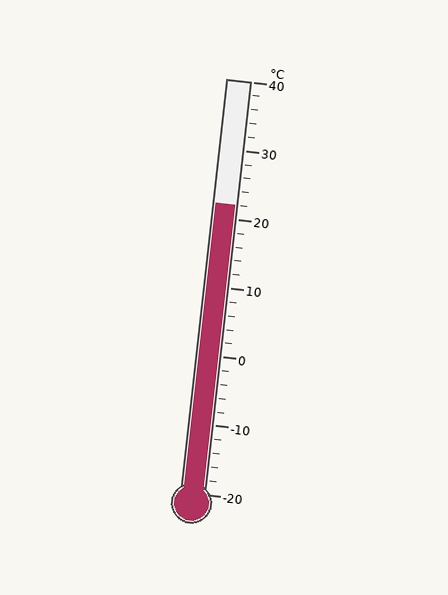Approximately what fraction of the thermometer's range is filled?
The thermometer is filled to approximately 70% of its range.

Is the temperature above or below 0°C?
The temperature is above 0°C.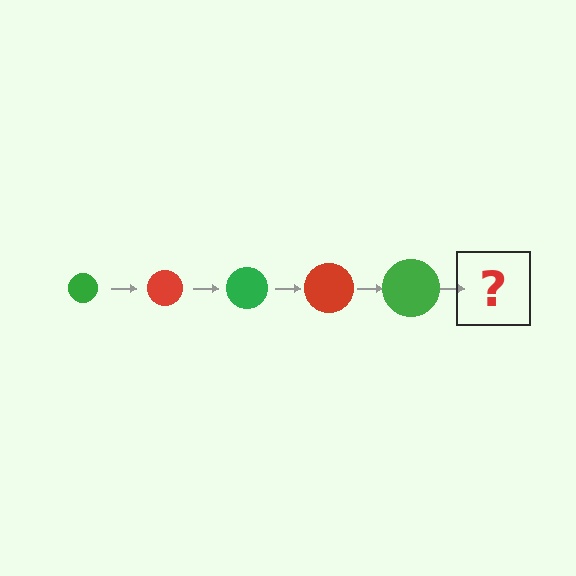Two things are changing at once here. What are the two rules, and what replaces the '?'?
The two rules are that the circle grows larger each step and the color cycles through green and red. The '?' should be a red circle, larger than the previous one.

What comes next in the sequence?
The next element should be a red circle, larger than the previous one.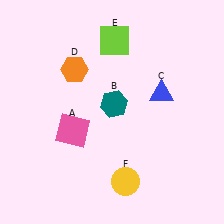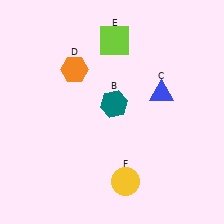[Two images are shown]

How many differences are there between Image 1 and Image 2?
There is 1 difference between the two images.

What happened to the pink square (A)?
The pink square (A) was removed in Image 2. It was in the bottom-left area of Image 1.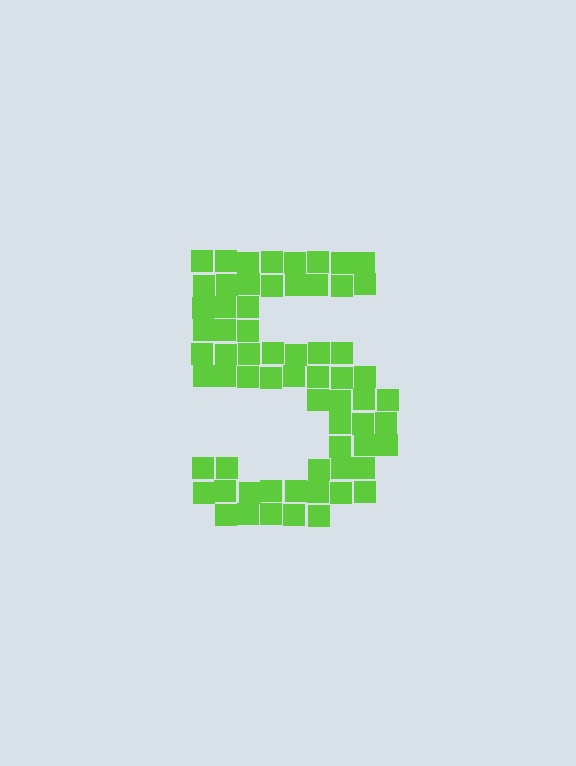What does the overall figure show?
The overall figure shows the digit 5.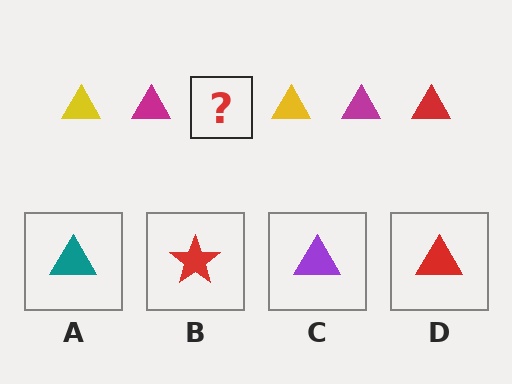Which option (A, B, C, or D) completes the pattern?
D.